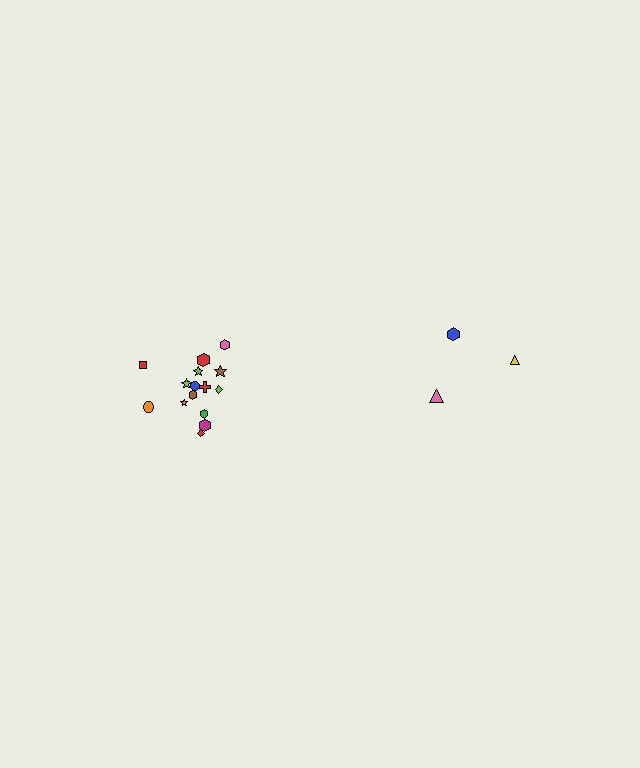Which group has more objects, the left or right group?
The left group.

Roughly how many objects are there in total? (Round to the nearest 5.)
Roughly 20 objects in total.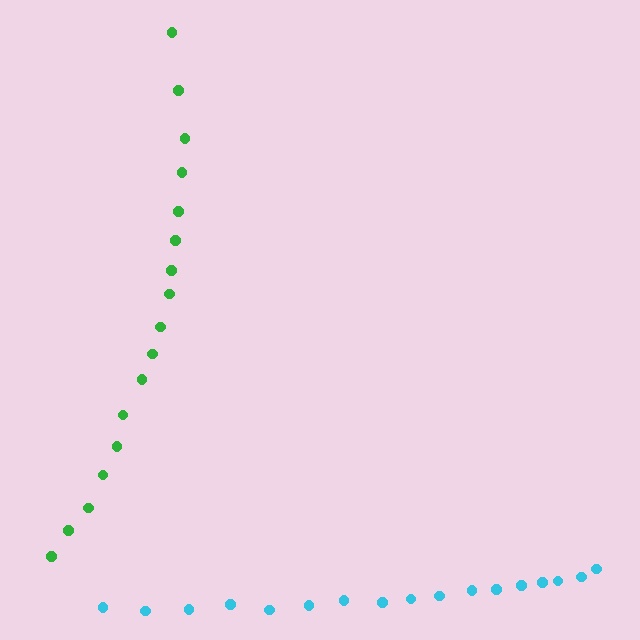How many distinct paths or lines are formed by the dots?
There are 2 distinct paths.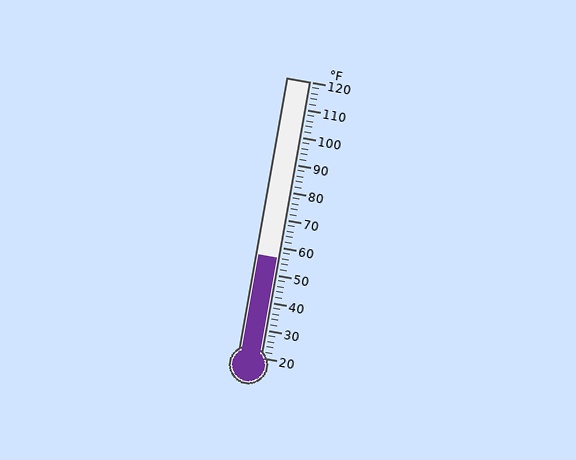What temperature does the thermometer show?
The thermometer shows approximately 56°F.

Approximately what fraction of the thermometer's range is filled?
The thermometer is filled to approximately 35% of its range.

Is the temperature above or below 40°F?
The temperature is above 40°F.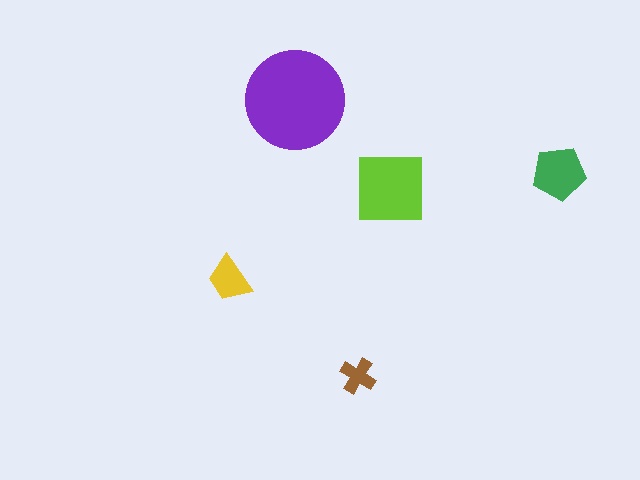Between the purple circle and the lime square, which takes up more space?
The purple circle.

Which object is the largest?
The purple circle.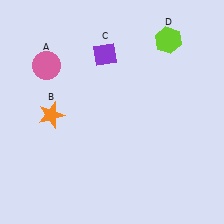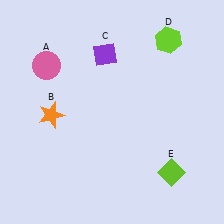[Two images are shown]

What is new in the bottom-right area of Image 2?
A lime diamond (E) was added in the bottom-right area of Image 2.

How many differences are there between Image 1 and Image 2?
There is 1 difference between the two images.